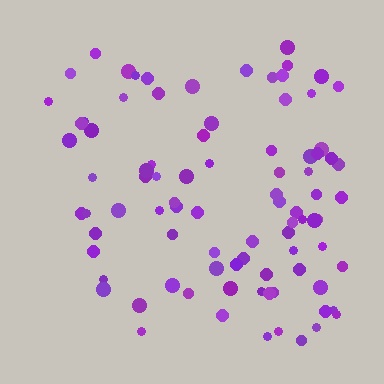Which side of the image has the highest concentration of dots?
The right.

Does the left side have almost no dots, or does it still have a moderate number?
Still a moderate number, just noticeably fewer than the right.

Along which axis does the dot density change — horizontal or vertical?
Horizontal.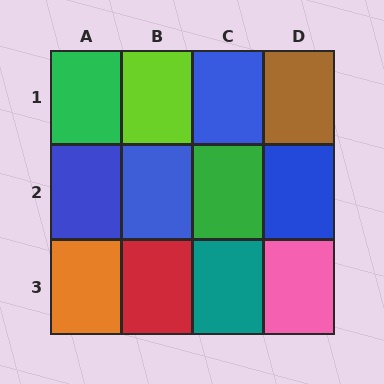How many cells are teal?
1 cell is teal.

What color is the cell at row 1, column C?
Blue.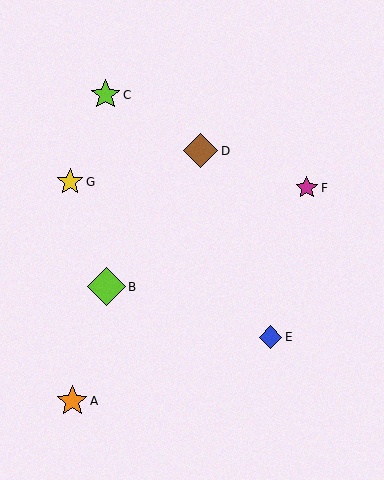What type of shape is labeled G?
Shape G is a yellow star.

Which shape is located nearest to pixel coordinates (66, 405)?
The orange star (labeled A) at (72, 401) is nearest to that location.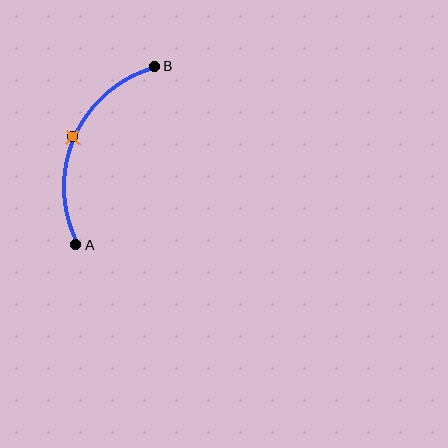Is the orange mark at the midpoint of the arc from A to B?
Yes. The orange mark lies on the arc at equal arc-length from both A and B — it is the arc midpoint.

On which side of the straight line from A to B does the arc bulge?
The arc bulges to the left of the straight line connecting A and B.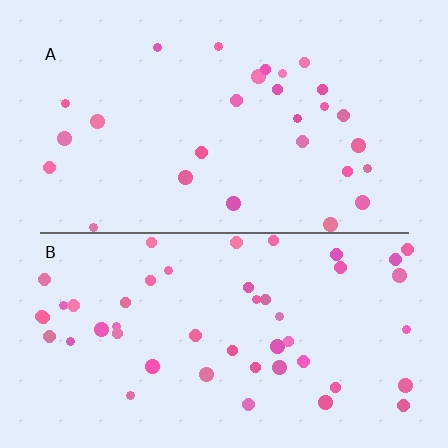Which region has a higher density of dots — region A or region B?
B (the bottom).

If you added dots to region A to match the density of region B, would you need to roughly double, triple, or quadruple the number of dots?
Approximately double.